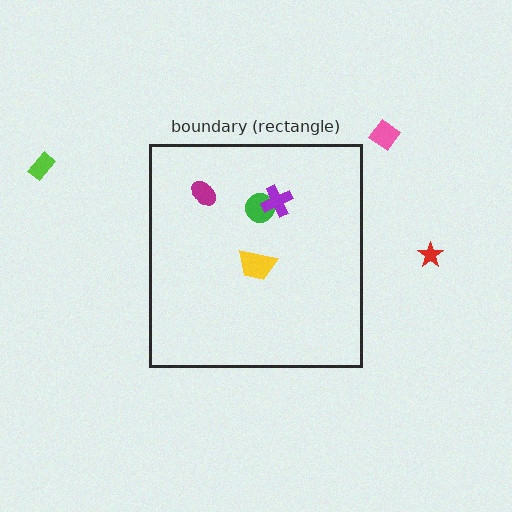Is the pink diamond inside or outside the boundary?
Outside.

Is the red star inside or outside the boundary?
Outside.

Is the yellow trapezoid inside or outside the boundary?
Inside.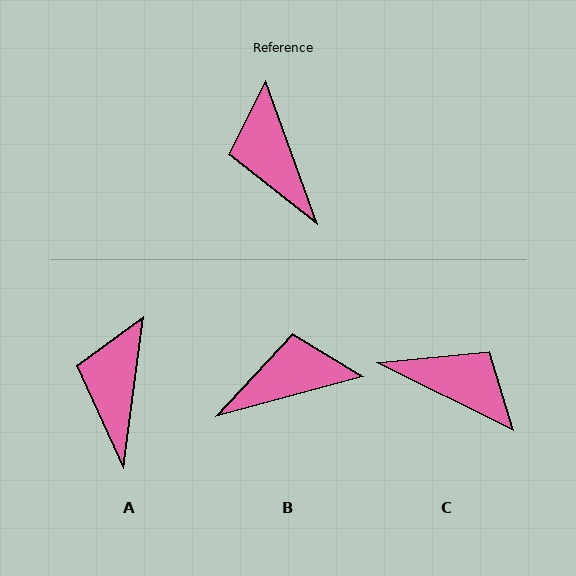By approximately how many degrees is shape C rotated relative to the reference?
Approximately 136 degrees clockwise.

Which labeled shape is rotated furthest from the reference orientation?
C, about 136 degrees away.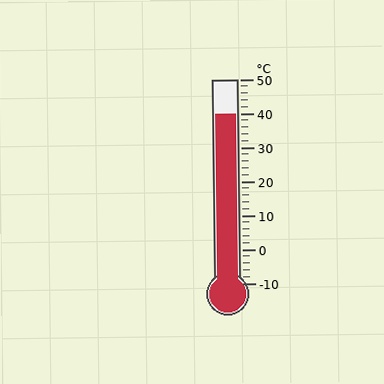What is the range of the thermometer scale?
The thermometer scale ranges from -10°C to 50°C.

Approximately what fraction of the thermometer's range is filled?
The thermometer is filled to approximately 85% of its range.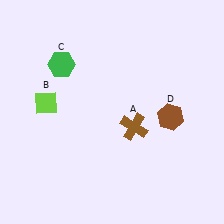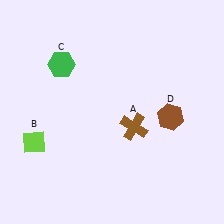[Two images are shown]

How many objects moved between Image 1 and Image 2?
1 object moved between the two images.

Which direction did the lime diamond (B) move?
The lime diamond (B) moved down.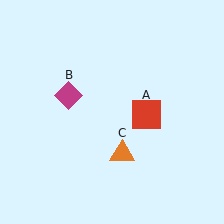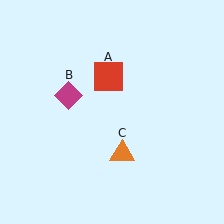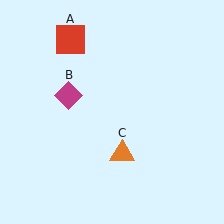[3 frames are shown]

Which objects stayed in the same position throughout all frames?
Magenta diamond (object B) and orange triangle (object C) remained stationary.